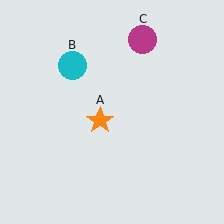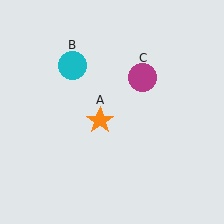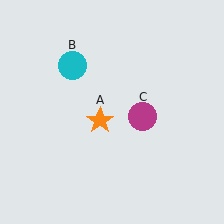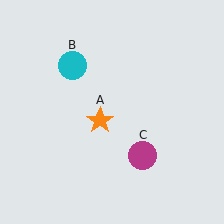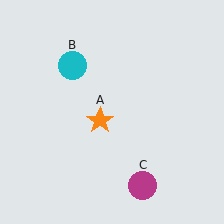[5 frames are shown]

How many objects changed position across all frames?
1 object changed position: magenta circle (object C).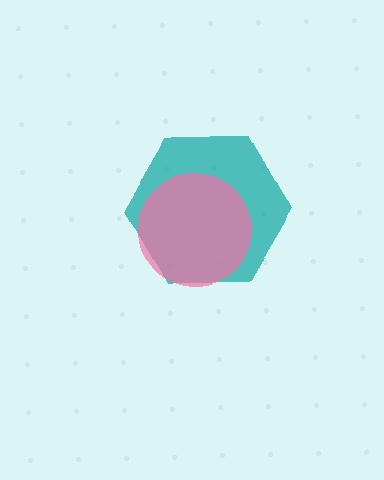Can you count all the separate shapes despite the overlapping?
Yes, there are 2 separate shapes.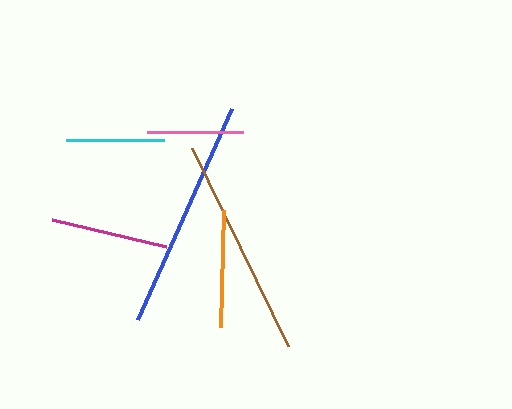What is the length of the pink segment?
The pink segment is approximately 96 pixels long.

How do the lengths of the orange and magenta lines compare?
The orange and magenta lines are approximately the same length.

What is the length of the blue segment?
The blue segment is approximately 231 pixels long.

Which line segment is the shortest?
The pink line is the shortest at approximately 96 pixels.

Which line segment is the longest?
The blue line is the longest at approximately 231 pixels.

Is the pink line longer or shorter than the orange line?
The orange line is longer than the pink line.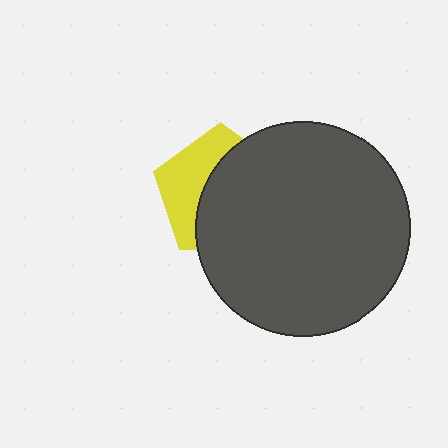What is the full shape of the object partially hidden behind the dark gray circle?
The partially hidden object is a yellow pentagon.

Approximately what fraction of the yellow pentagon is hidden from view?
Roughly 61% of the yellow pentagon is hidden behind the dark gray circle.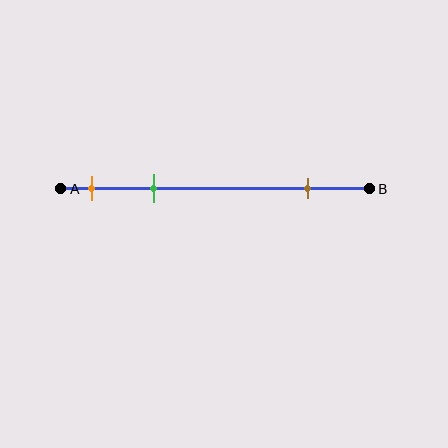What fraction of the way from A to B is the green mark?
The green mark is approximately 30% (0.3) of the way from A to B.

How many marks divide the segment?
There are 3 marks dividing the segment.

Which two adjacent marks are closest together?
The orange and green marks are the closest adjacent pair.